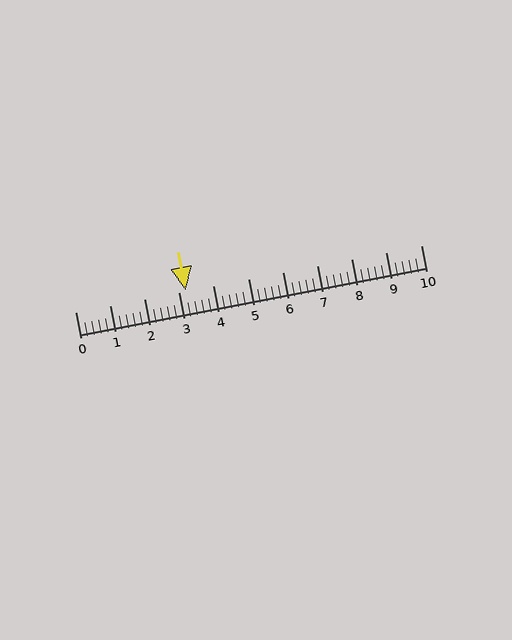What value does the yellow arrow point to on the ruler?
The yellow arrow points to approximately 3.2.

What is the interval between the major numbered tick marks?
The major tick marks are spaced 1 units apart.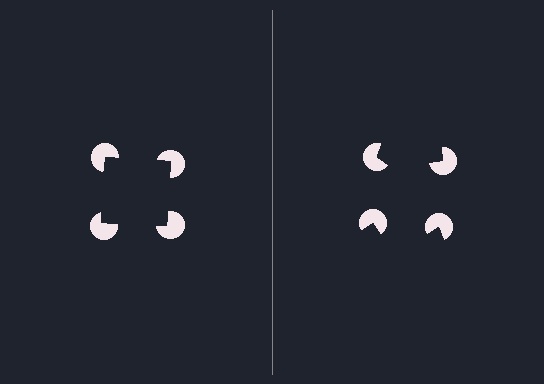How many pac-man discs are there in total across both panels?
8 — 4 on each side.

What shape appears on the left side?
An illusory square.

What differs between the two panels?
The pac-man discs are positioned identically on both sides; only the wedge orientations differ. On the left they align to a square; on the right they are misaligned.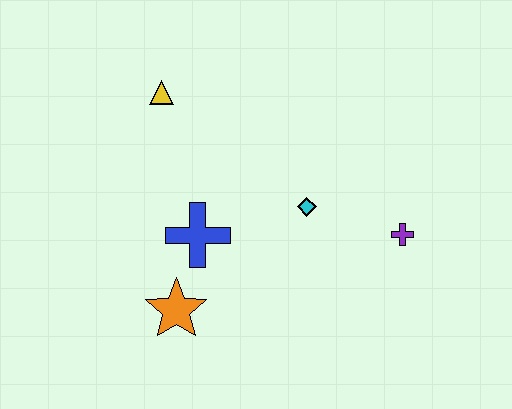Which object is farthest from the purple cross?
The yellow triangle is farthest from the purple cross.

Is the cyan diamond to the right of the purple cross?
No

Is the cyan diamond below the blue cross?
No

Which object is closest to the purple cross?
The cyan diamond is closest to the purple cross.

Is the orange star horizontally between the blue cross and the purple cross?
No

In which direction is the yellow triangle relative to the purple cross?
The yellow triangle is to the left of the purple cross.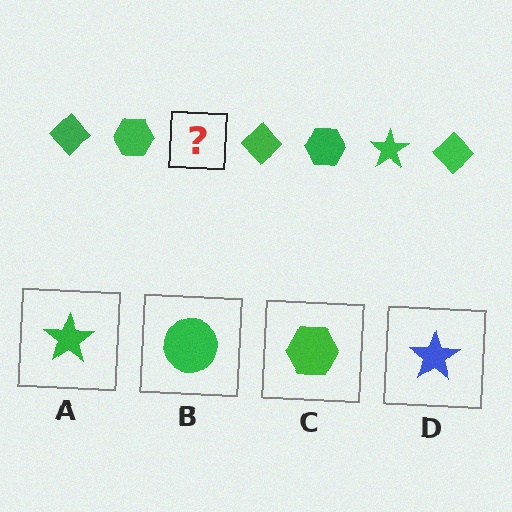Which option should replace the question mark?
Option A.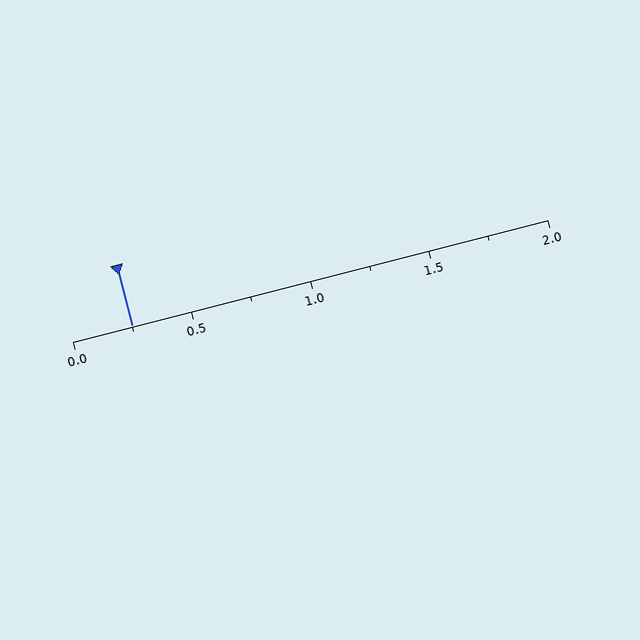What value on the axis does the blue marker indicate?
The marker indicates approximately 0.25.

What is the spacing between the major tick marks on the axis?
The major ticks are spaced 0.5 apart.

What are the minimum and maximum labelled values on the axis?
The axis runs from 0.0 to 2.0.